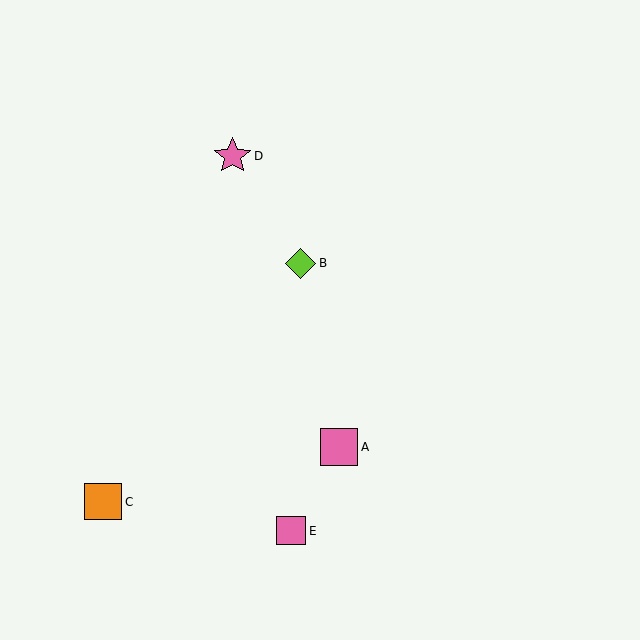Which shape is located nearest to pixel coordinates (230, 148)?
The pink star (labeled D) at (233, 156) is nearest to that location.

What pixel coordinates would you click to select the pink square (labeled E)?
Click at (291, 531) to select the pink square E.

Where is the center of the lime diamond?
The center of the lime diamond is at (301, 263).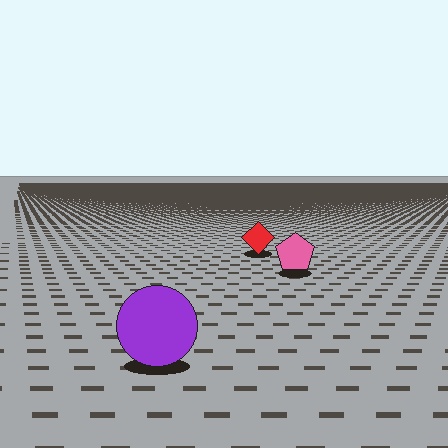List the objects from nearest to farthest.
From nearest to farthest: the purple circle, the pink pentagon, the red diamond.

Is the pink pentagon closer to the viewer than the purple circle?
No. The purple circle is closer — you can tell from the texture gradient: the ground texture is coarser near it.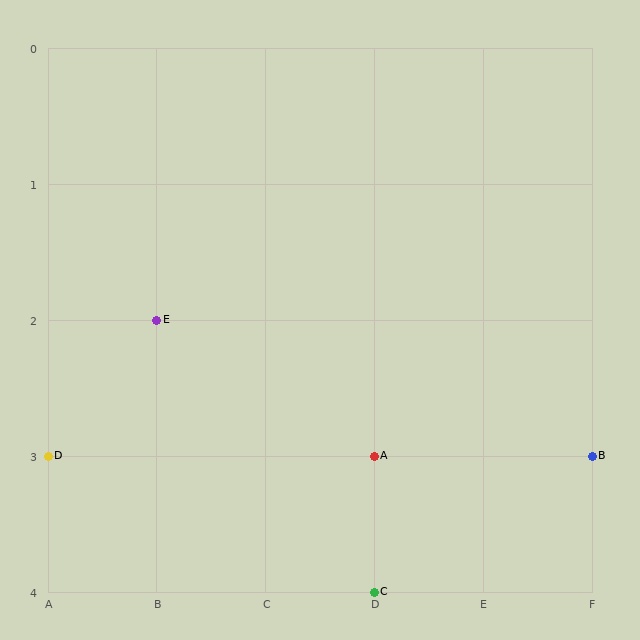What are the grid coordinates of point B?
Point B is at grid coordinates (F, 3).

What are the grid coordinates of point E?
Point E is at grid coordinates (B, 2).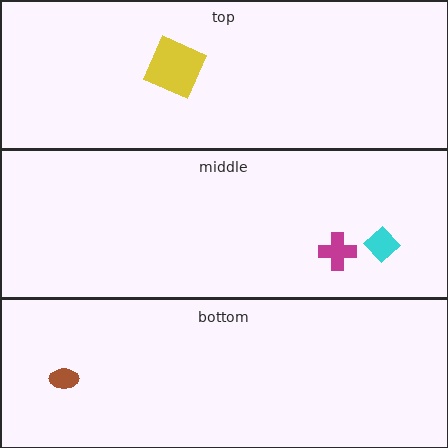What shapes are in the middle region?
The cyan diamond, the magenta cross.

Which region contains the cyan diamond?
The middle region.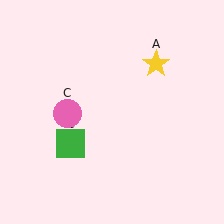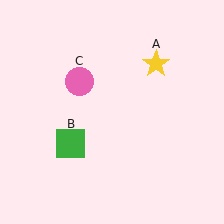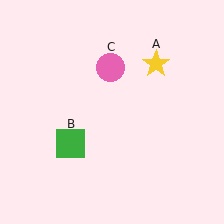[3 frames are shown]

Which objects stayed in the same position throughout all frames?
Yellow star (object A) and green square (object B) remained stationary.